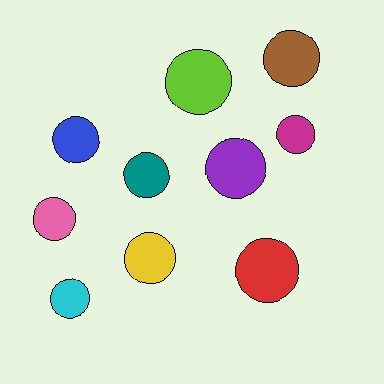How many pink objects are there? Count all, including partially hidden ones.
There is 1 pink object.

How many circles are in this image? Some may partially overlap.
There are 10 circles.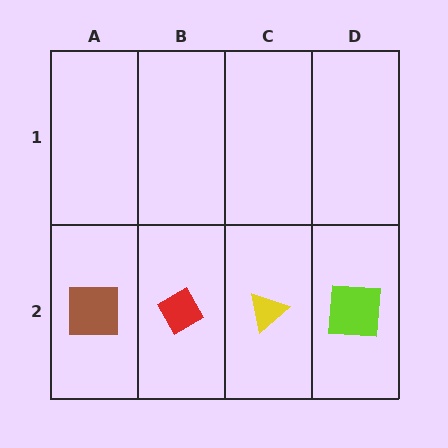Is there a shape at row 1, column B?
No, that cell is empty.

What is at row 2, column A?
A brown square.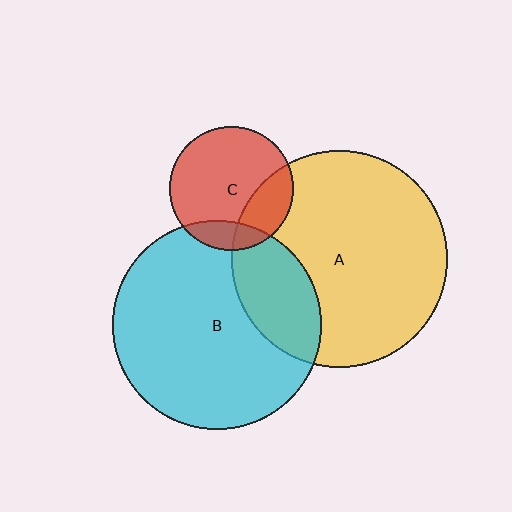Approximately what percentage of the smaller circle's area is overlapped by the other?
Approximately 15%.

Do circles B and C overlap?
Yes.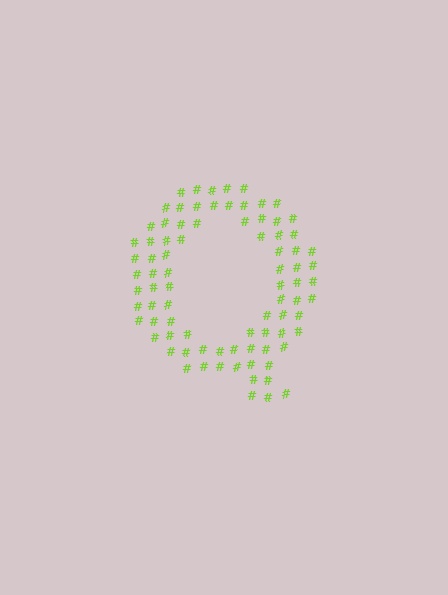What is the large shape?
The large shape is the letter Q.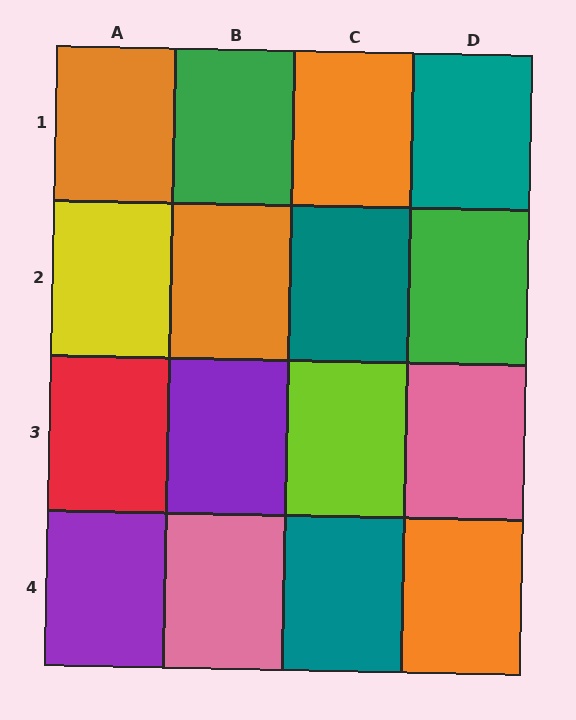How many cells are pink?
2 cells are pink.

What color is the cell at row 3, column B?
Purple.